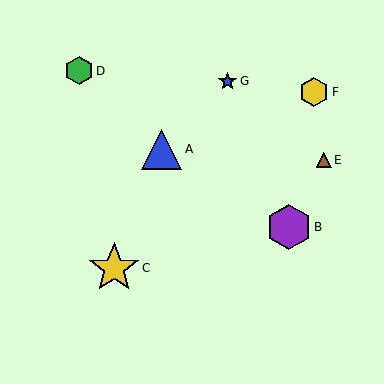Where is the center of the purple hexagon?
The center of the purple hexagon is at (289, 227).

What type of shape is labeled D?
Shape D is a green hexagon.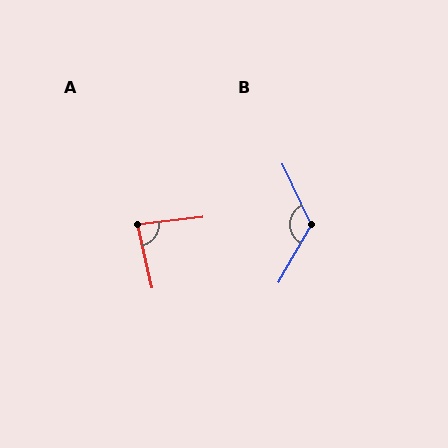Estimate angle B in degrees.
Approximately 125 degrees.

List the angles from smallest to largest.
A (83°), B (125°).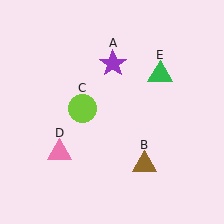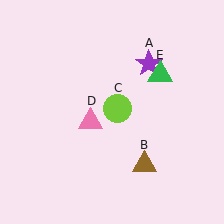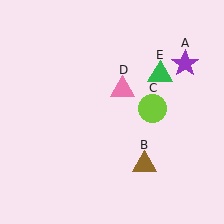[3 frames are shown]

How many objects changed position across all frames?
3 objects changed position: purple star (object A), lime circle (object C), pink triangle (object D).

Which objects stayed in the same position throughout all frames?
Brown triangle (object B) and green triangle (object E) remained stationary.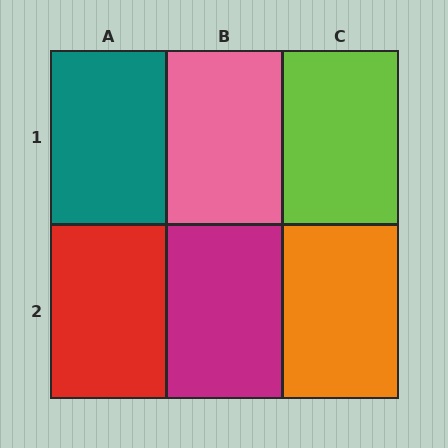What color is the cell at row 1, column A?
Teal.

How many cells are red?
1 cell is red.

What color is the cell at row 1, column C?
Lime.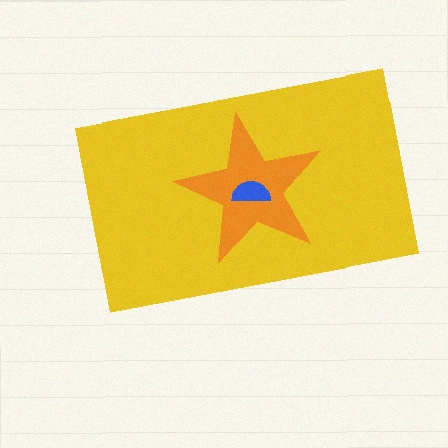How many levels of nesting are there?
3.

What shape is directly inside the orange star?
The blue semicircle.